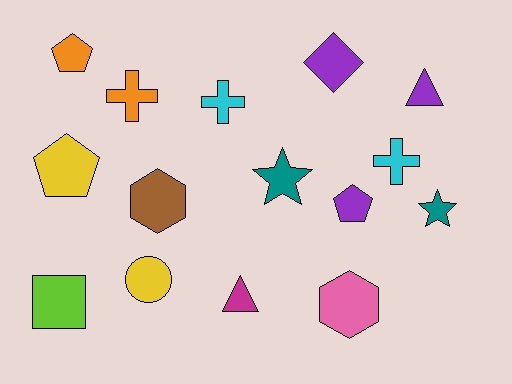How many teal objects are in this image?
There are 2 teal objects.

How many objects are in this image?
There are 15 objects.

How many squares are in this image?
There is 1 square.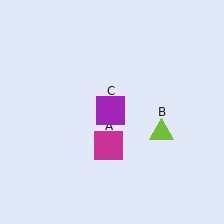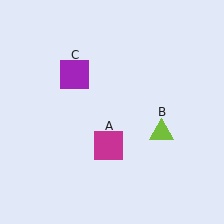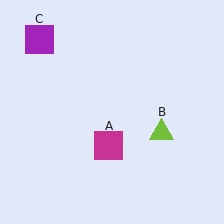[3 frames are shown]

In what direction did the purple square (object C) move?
The purple square (object C) moved up and to the left.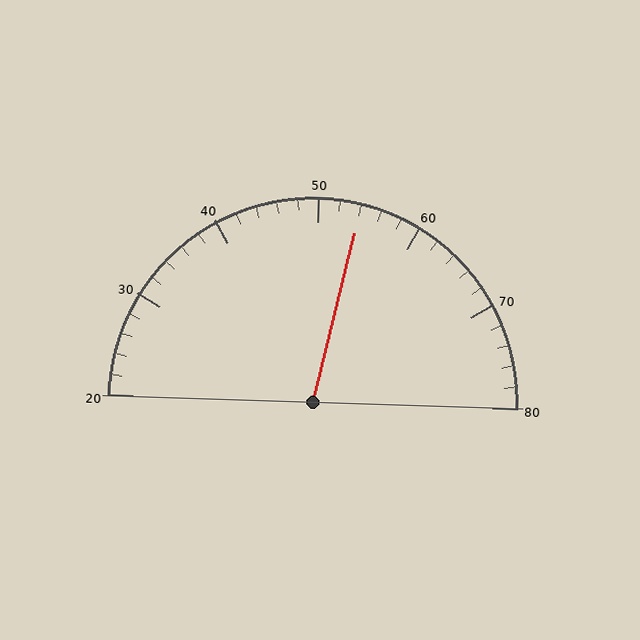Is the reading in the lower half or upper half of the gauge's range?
The reading is in the upper half of the range (20 to 80).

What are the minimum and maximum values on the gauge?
The gauge ranges from 20 to 80.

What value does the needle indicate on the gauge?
The needle indicates approximately 54.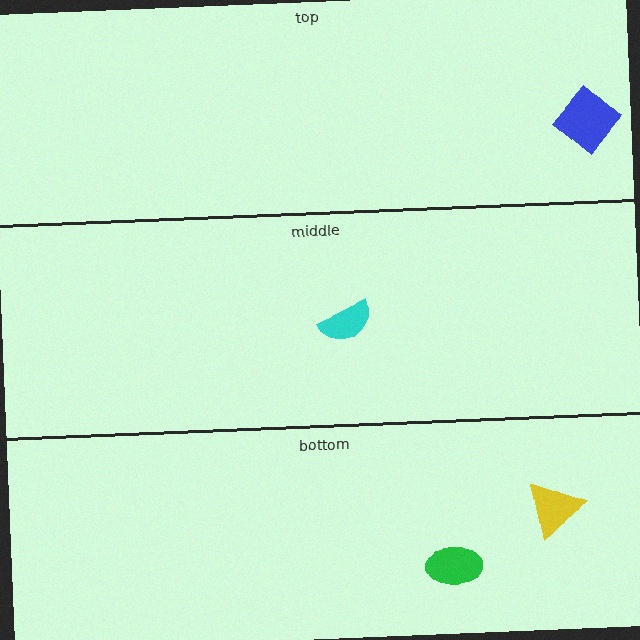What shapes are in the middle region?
The cyan semicircle.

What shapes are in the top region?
The blue diamond.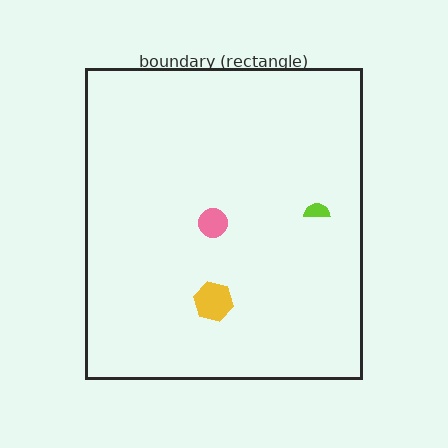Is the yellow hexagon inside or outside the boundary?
Inside.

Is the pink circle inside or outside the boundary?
Inside.